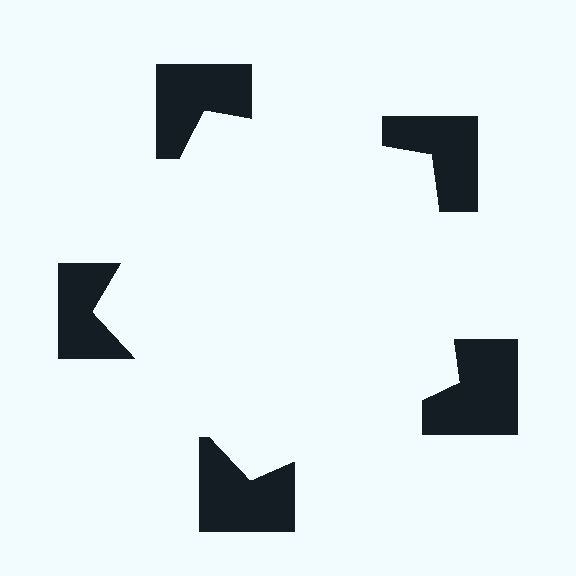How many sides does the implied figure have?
5 sides.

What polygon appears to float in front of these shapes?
An illusory pentagon — its edges are inferred from the aligned wedge cuts in the notched squares, not physically drawn.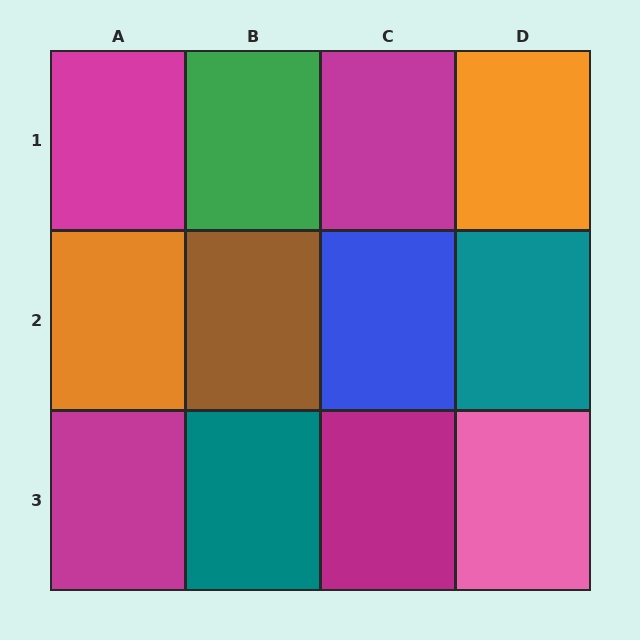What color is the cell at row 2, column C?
Blue.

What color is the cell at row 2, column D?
Teal.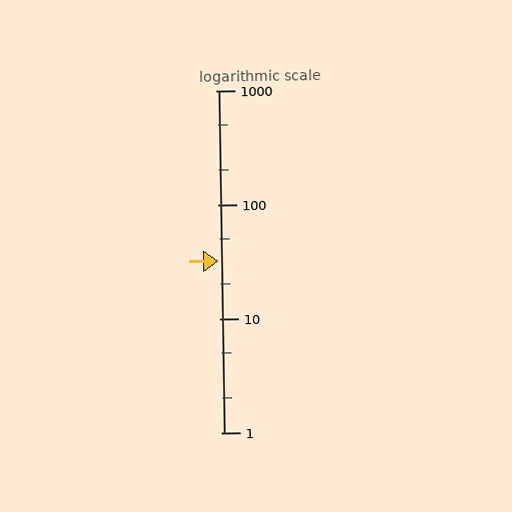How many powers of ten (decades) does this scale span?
The scale spans 3 decades, from 1 to 1000.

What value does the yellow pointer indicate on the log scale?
The pointer indicates approximately 32.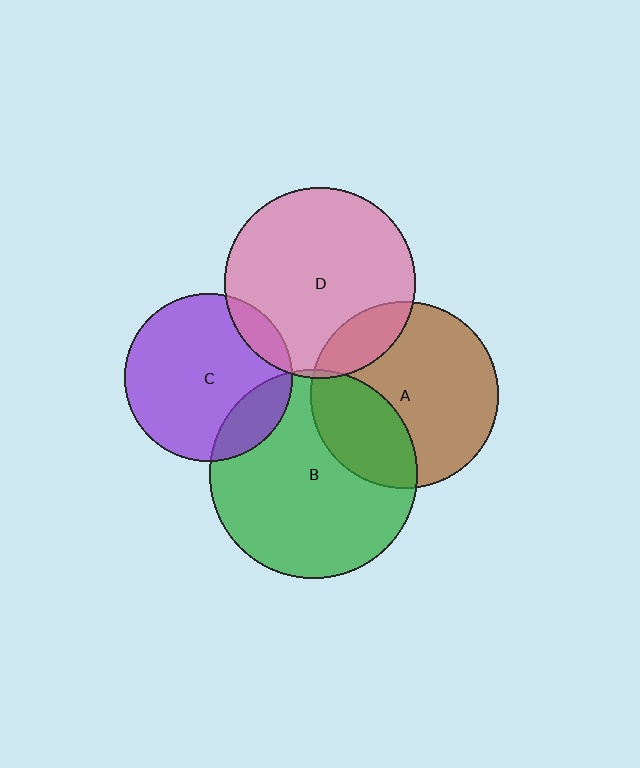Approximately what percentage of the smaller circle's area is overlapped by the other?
Approximately 5%.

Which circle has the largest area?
Circle B (green).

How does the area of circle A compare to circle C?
Approximately 1.2 times.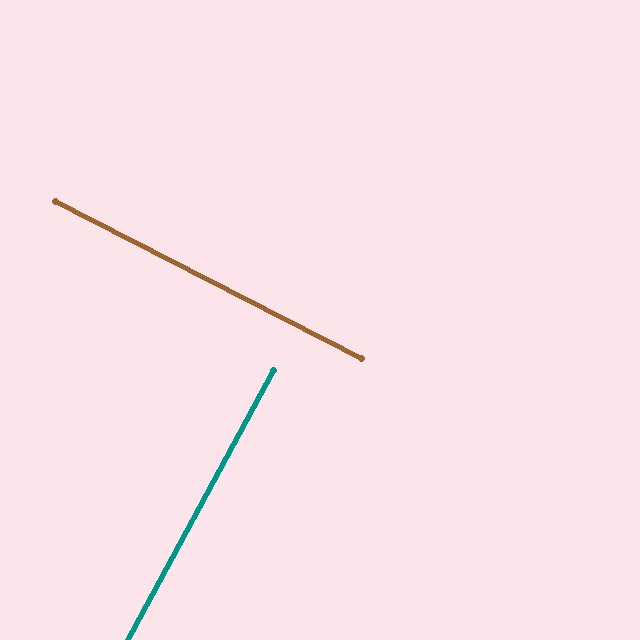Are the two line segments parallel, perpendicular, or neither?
Perpendicular — they meet at approximately 89°.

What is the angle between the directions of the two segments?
Approximately 89 degrees.